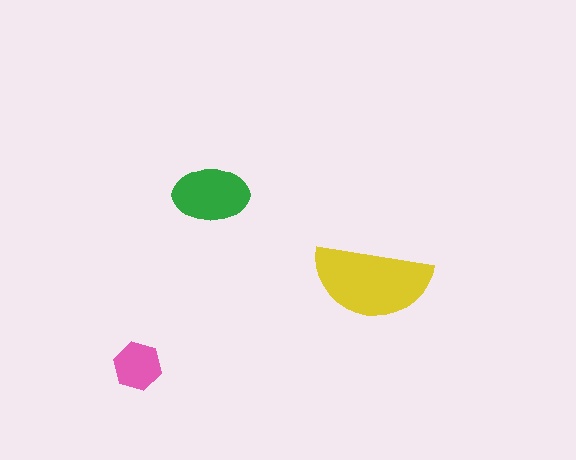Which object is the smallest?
The pink hexagon.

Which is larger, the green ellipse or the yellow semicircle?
The yellow semicircle.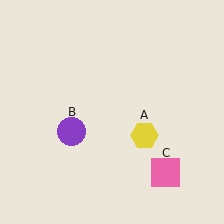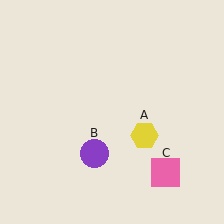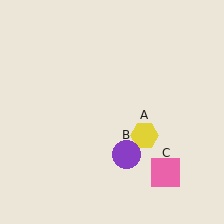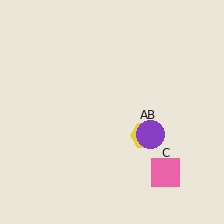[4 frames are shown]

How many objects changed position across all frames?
1 object changed position: purple circle (object B).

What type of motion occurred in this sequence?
The purple circle (object B) rotated counterclockwise around the center of the scene.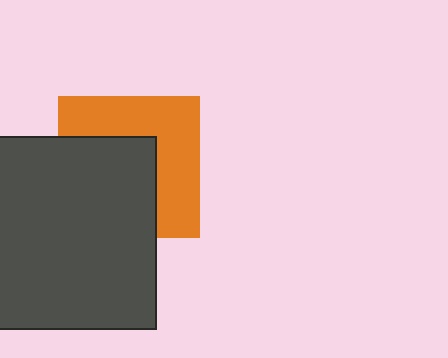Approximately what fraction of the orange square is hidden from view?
Roughly 51% of the orange square is hidden behind the dark gray square.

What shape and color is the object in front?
The object in front is a dark gray square.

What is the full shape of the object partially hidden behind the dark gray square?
The partially hidden object is an orange square.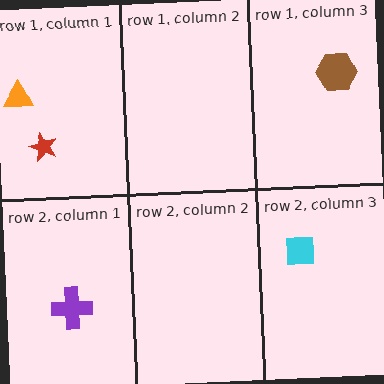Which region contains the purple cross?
The row 2, column 1 region.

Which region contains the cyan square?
The row 2, column 3 region.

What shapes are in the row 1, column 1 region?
The orange triangle, the red star.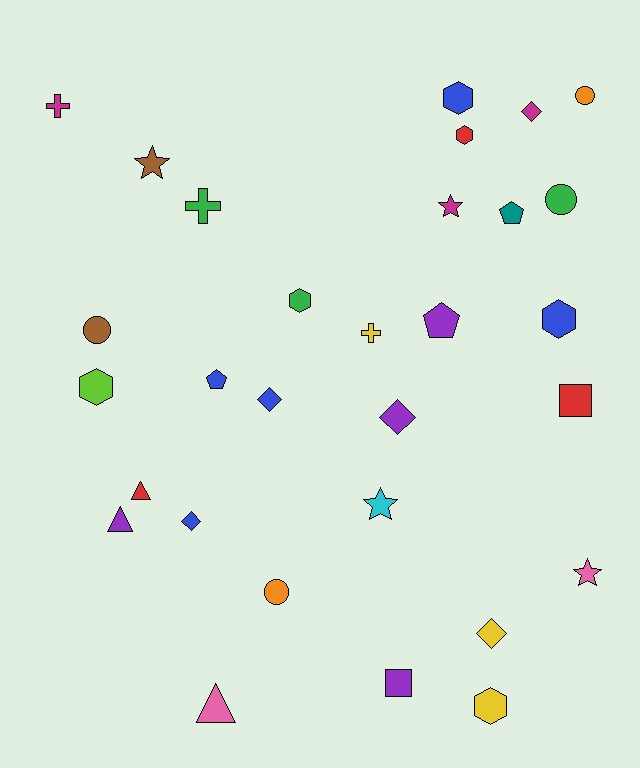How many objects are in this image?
There are 30 objects.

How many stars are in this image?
There are 4 stars.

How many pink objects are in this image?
There are 2 pink objects.